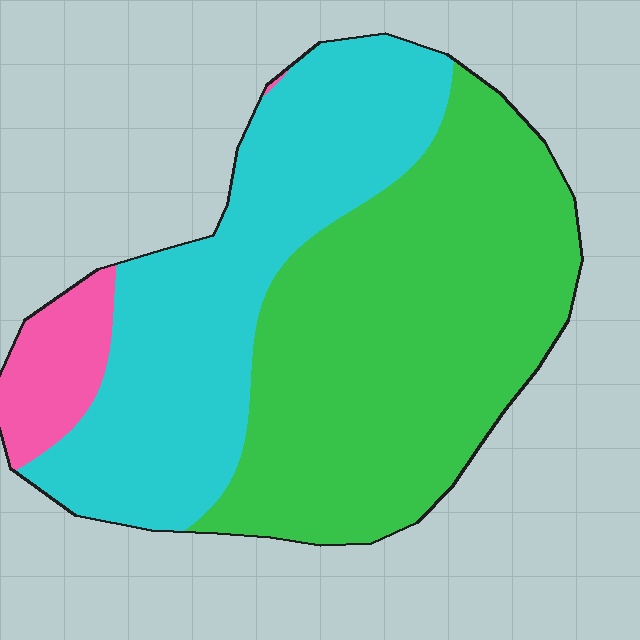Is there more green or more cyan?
Green.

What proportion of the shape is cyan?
Cyan takes up about two fifths (2/5) of the shape.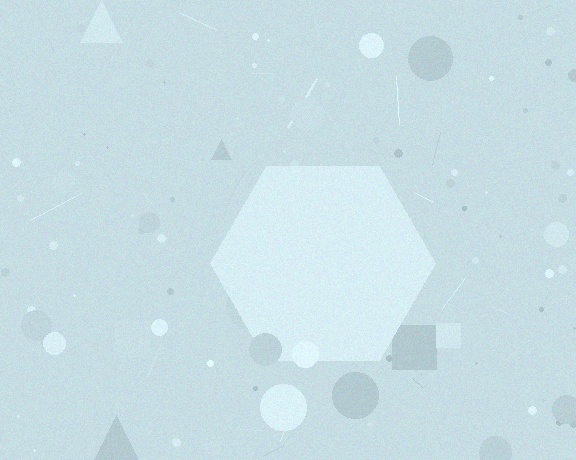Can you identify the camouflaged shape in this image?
The camouflaged shape is a hexagon.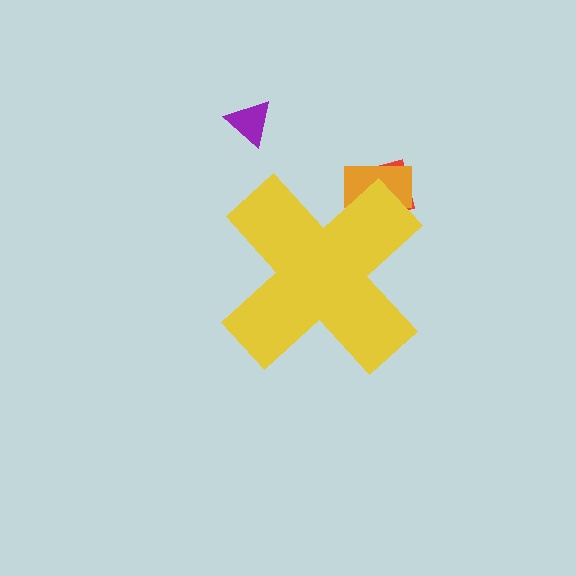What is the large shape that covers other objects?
A yellow cross.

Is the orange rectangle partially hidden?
Yes, the orange rectangle is partially hidden behind the yellow cross.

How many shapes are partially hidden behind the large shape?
2 shapes are partially hidden.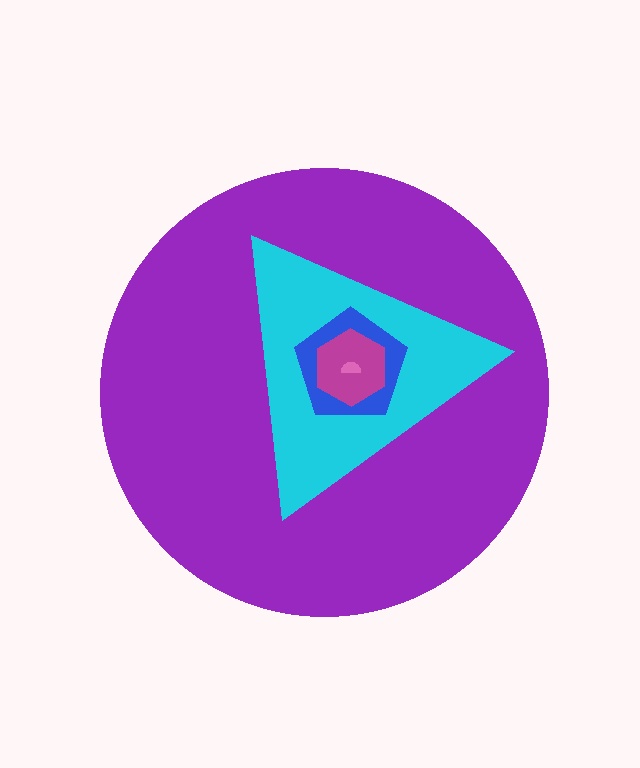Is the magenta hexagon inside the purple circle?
Yes.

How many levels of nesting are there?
5.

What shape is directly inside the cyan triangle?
The blue pentagon.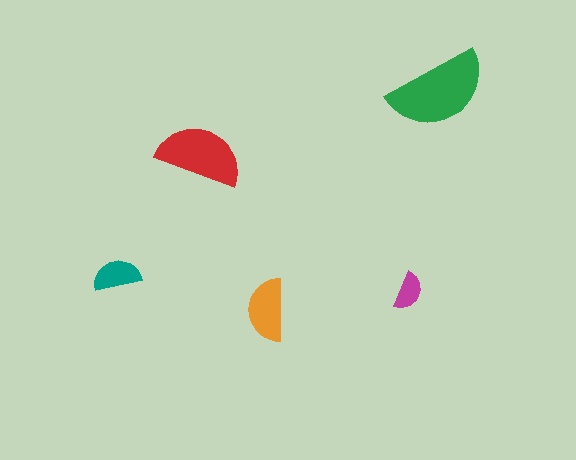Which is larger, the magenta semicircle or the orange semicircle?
The orange one.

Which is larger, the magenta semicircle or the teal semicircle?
The teal one.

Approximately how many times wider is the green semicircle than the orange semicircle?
About 1.5 times wider.